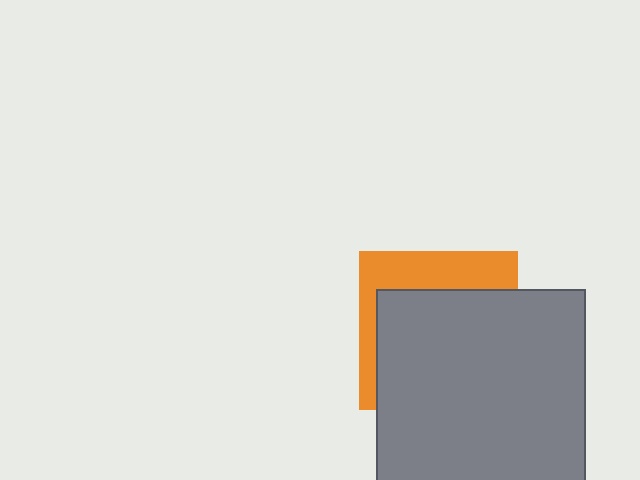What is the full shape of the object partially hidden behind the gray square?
The partially hidden object is an orange square.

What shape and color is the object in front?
The object in front is a gray square.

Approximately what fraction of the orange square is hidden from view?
Roughly 68% of the orange square is hidden behind the gray square.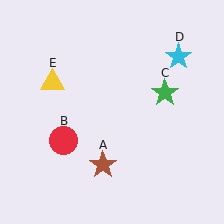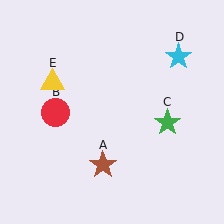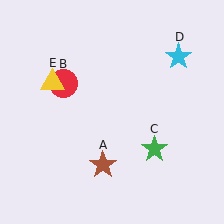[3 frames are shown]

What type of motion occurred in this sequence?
The red circle (object B), green star (object C) rotated clockwise around the center of the scene.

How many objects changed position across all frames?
2 objects changed position: red circle (object B), green star (object C).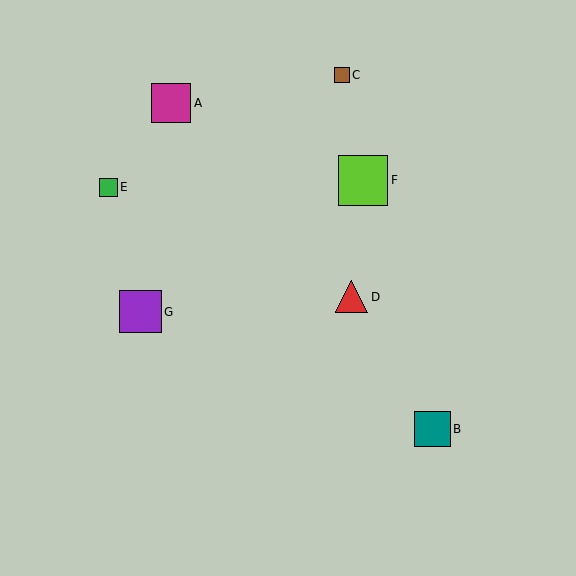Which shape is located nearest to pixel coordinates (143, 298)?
The purple square (labeled G) at (141, 312) is nearest to that location.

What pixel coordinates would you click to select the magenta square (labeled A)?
Click at (171, 103) to select the magenta square A.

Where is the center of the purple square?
The center of the purple square is at (141, 312).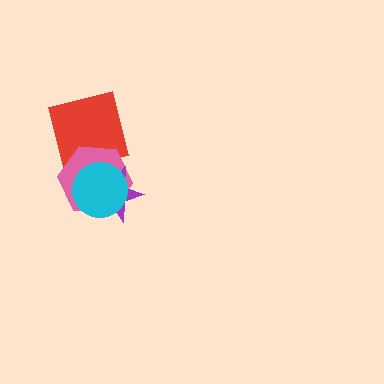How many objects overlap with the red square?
1 object overlaps with the red square.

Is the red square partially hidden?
Yes, it is partially covered by another shape.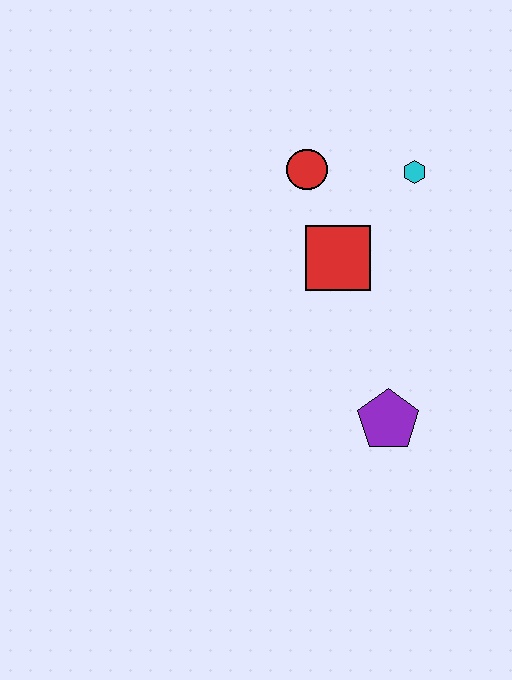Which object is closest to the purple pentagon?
The red square is closest to the purple pentagon.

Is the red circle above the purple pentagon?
Yes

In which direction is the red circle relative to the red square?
The red circle is above the red square.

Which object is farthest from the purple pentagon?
The red circle is farthest from the purple pentagon.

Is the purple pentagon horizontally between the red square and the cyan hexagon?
Yes